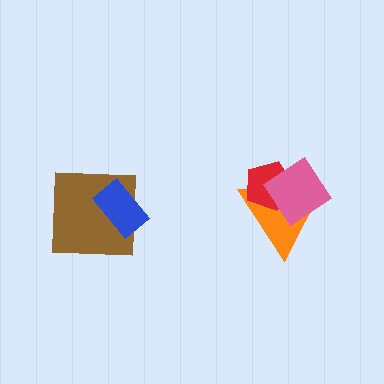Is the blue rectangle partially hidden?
No, no other shape covers it.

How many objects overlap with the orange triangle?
2 objects overlap with the orange triangle.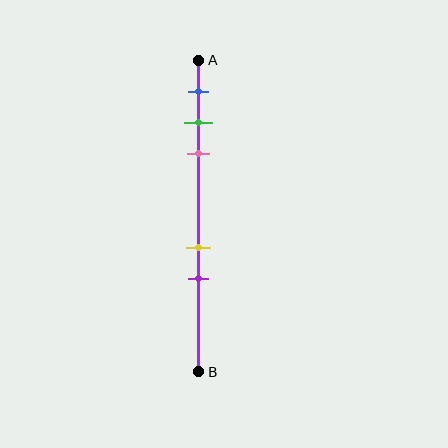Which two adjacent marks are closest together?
The green and pink marks are the closest adjacent pair.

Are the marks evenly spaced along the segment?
No, the marks are not evenly spaced.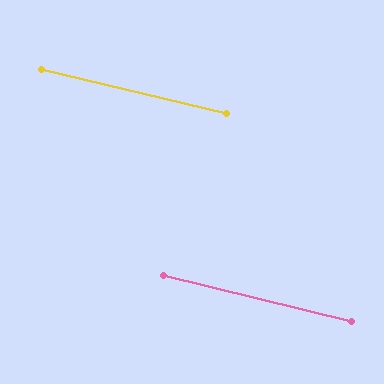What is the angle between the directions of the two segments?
Approximately 0 degrees.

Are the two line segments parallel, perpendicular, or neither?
Parallel — their directions differ by only 0.1°.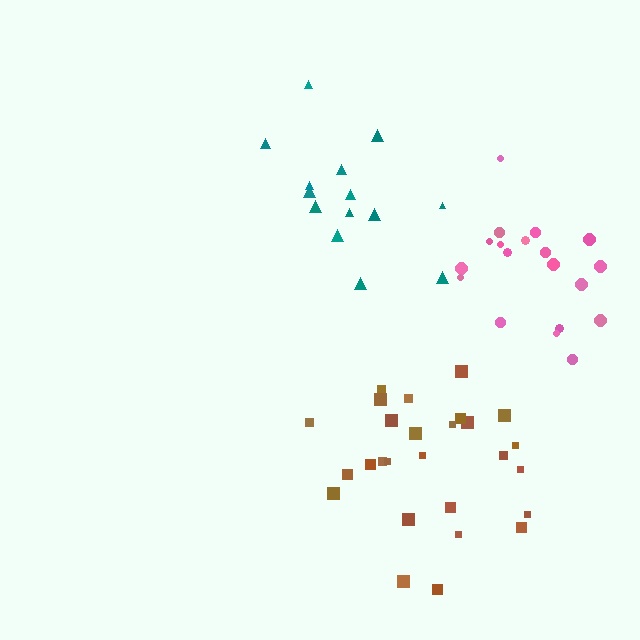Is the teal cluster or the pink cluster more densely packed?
Pink.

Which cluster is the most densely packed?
Brown.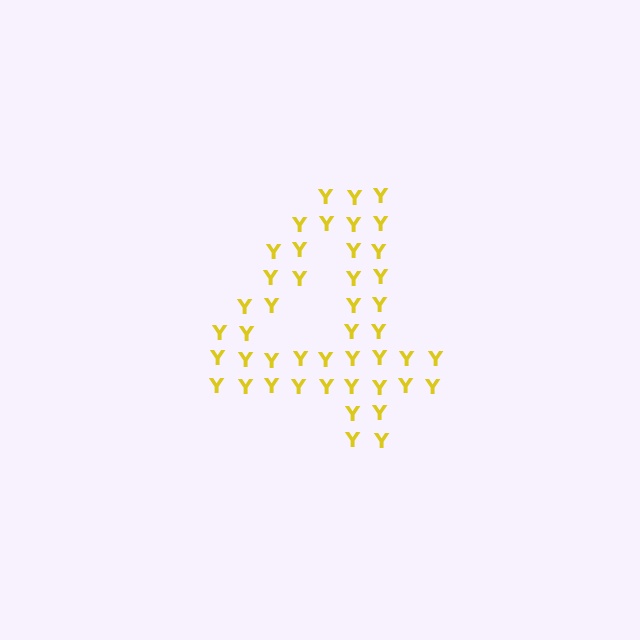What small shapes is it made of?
It is made of small letter Y's.